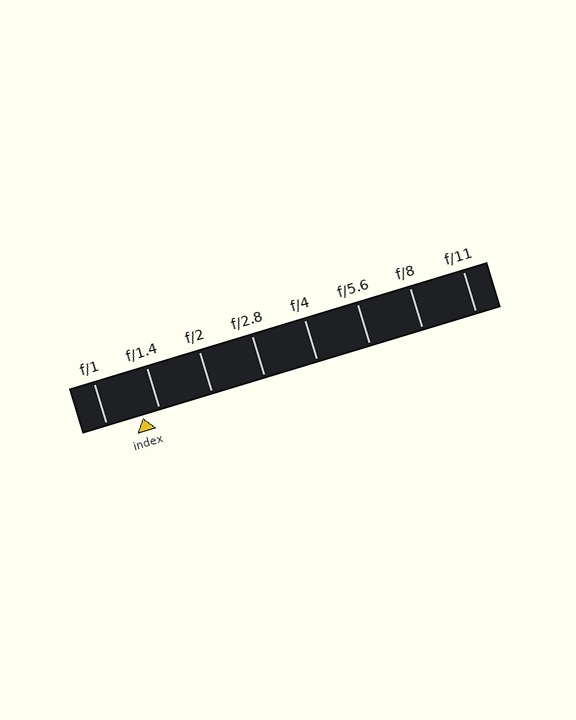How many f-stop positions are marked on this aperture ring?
There are 8 f-stop positions marked.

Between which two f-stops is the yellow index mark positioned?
The index mark is between f/1 and f/1.4.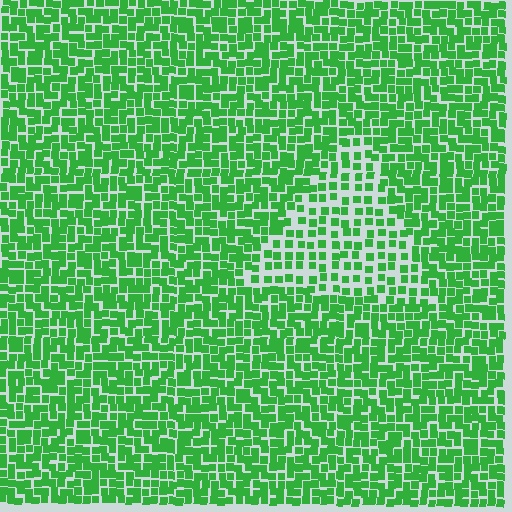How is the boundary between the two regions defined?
The boundary is defined by a change in element density (approximately 1.8x ratio). All elements are the same color, size, and shape.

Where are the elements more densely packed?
The elements are more densely packed outside the triangle boundary.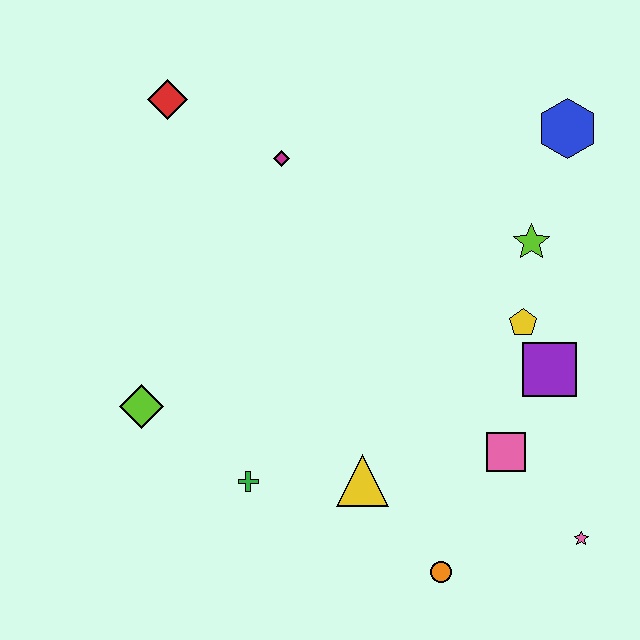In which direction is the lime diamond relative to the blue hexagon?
The lime diamond is to the left of the blue hexagon.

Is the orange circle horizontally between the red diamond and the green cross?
No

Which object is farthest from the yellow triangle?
The red diamond is farthest from the yellow triangle.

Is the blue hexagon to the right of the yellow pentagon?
Yes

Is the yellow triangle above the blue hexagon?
No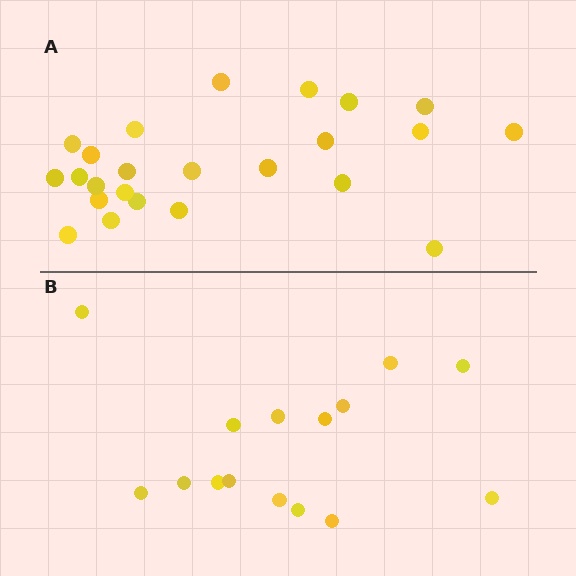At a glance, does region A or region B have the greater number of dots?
Region A (the top region) has more dots.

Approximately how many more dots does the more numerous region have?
Region A has roughly 8 or so more dots than region B.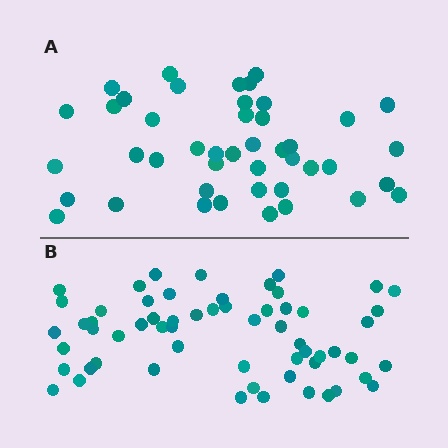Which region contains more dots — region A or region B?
Region B (the bottom region) has more dots.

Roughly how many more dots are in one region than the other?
Region B has approximately 15 more dots than region A.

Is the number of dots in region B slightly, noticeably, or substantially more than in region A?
Region B has noticeably more, but not dramatically so. The ratio is roughly 1.4 to 1.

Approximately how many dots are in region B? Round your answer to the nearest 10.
About 60 dots.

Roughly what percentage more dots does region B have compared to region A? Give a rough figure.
About 35% more.